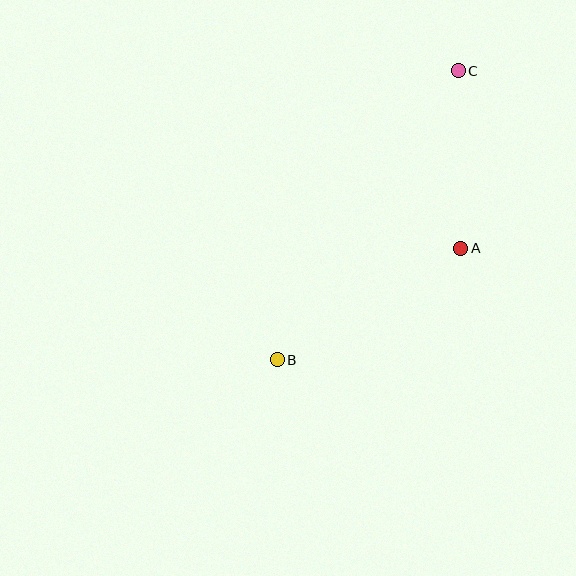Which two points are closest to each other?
Points A and C are closest to each other.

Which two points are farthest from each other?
Points B and C are farthest from each other.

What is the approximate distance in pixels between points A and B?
The distance between A and B is approximately 215 pixels.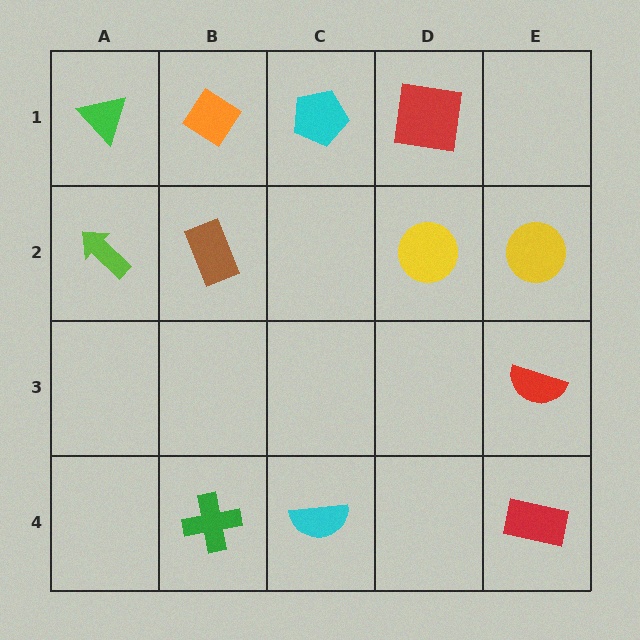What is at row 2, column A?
A lime arrow.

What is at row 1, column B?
An orange diamond.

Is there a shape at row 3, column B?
No, that cell is empty.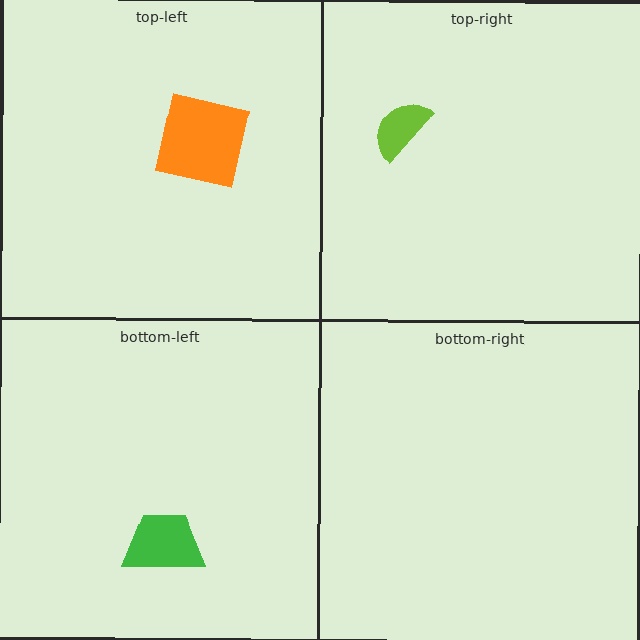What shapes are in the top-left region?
The orange square.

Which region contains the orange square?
The top-left region.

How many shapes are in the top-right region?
1.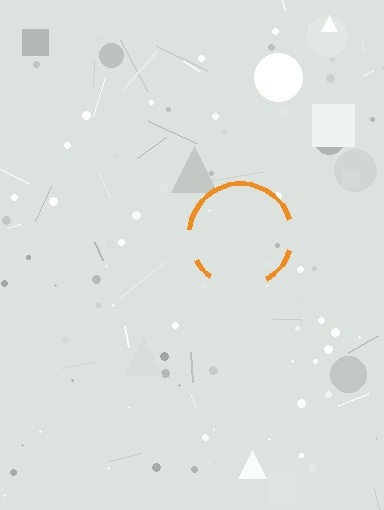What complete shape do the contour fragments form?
The contour fragments form a circle.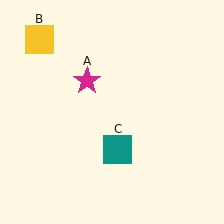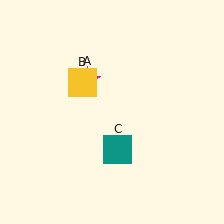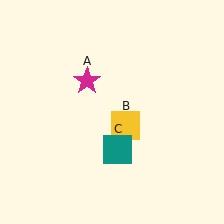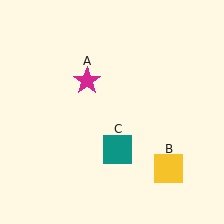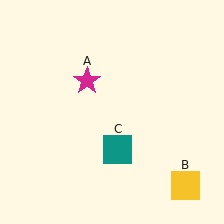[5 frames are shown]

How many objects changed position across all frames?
1 object changed position: yellow square (object B).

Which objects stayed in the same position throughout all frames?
Magenta star (object A) and teal square (object C) remained stationary.